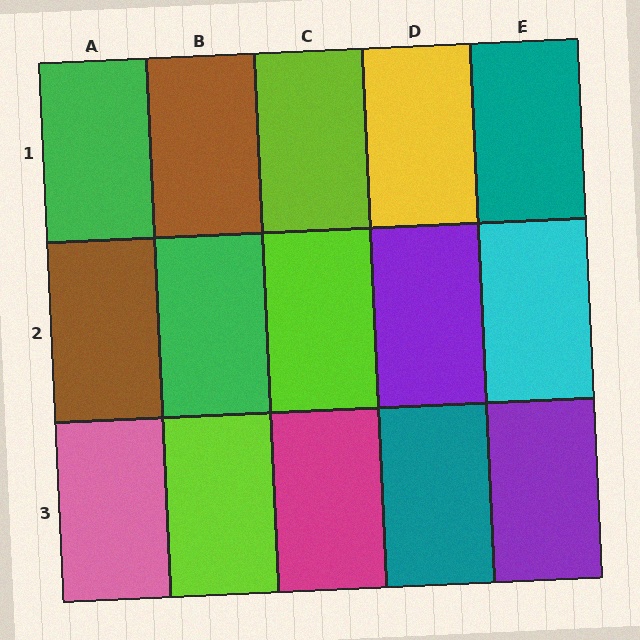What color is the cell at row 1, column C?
Lime.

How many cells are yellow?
1 cell is yellow.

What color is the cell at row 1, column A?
Green.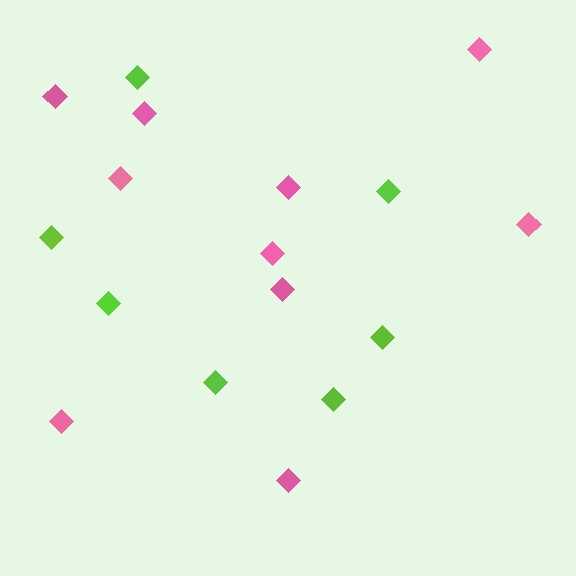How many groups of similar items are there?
There are 2 groups: one group of pink diamonds (10) and one group of lime diamonds (7).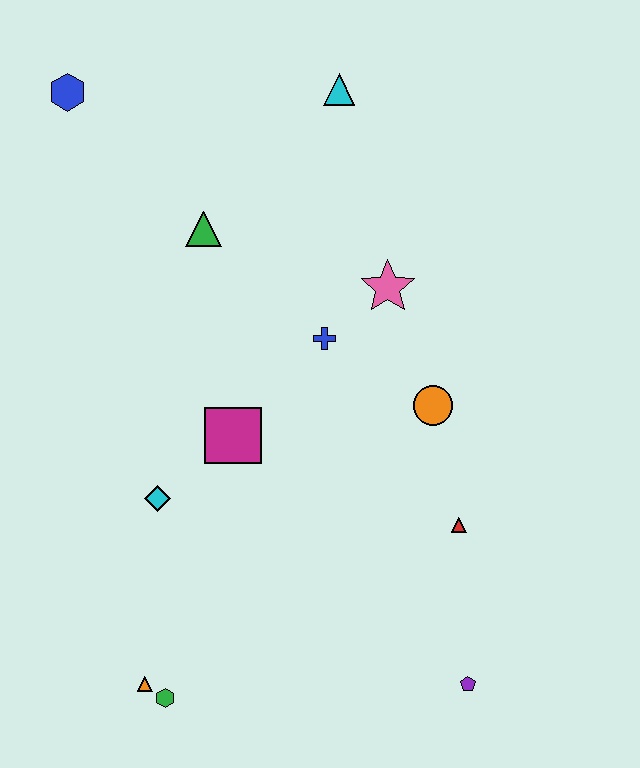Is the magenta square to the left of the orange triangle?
No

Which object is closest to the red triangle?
The orange circle is closest to the red triangle.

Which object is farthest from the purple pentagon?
The blue hexagon is farthest from the purple pentagon.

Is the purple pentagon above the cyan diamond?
No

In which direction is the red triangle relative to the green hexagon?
The red triangle is to the right of the green hexagon.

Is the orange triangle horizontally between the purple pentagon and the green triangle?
No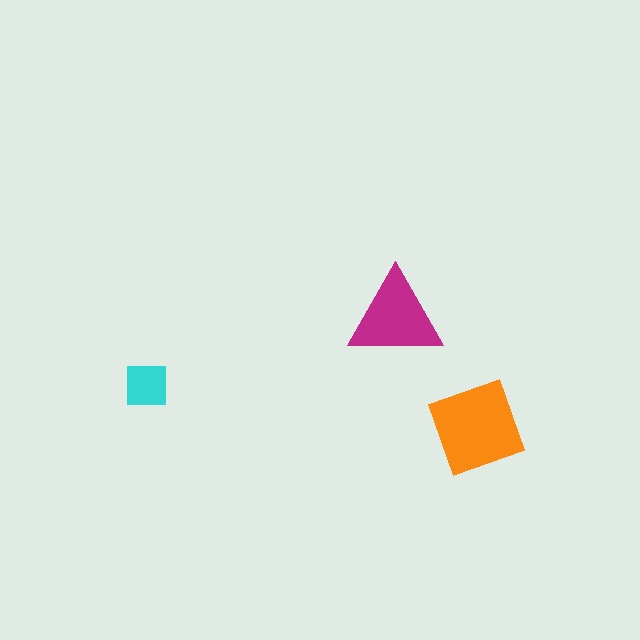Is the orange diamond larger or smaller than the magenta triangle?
Larger.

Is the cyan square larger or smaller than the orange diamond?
Smaller.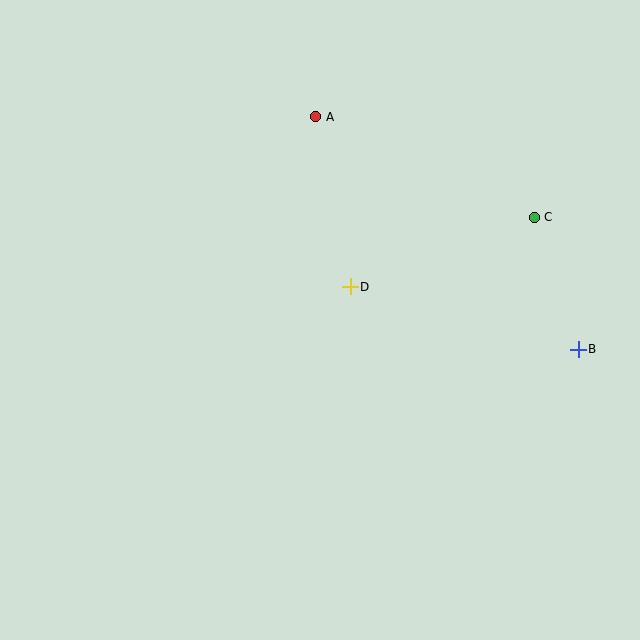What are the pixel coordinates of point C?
Point C is at (534, 217).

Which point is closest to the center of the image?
Point D at (350, 287) is closest to the center.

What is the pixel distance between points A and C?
The distance between A and C is 241 pixels.